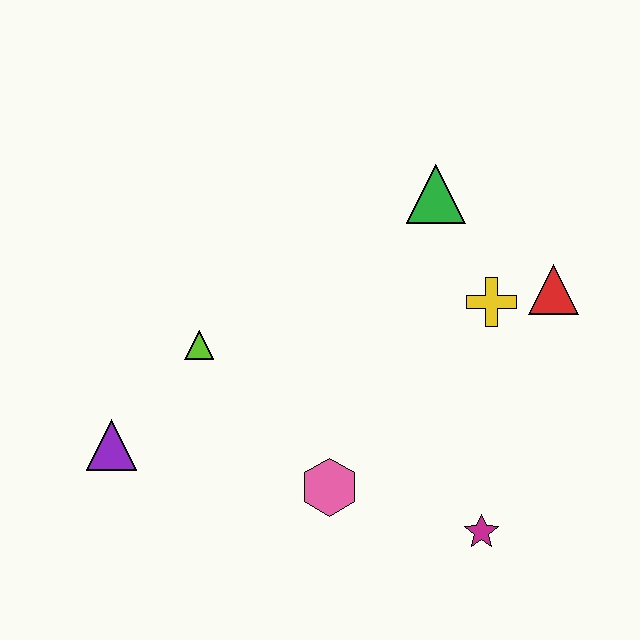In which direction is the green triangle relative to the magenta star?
The green triangle is above the magenta star.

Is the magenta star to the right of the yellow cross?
No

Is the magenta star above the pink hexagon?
No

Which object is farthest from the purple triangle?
The red triangle is farthest from the purple triangle.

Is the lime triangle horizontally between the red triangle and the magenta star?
No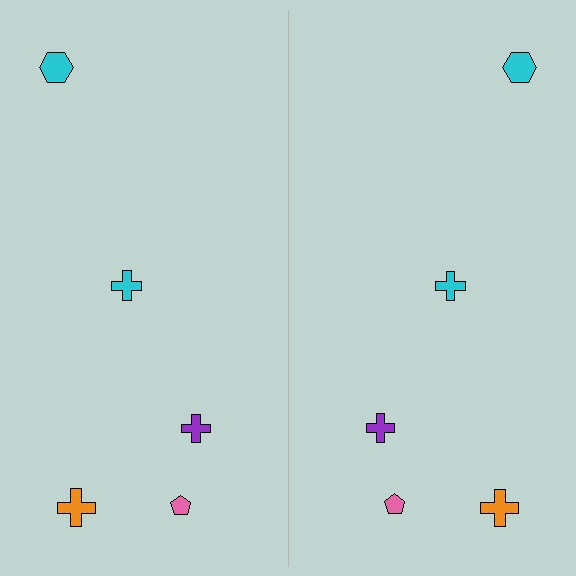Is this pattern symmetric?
Yes, this pattern has bilateral (reflection) symmetry.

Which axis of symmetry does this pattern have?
The pattern has a vertical axis of symmetry running through the center of the image.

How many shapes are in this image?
There are 10 shapes in this image.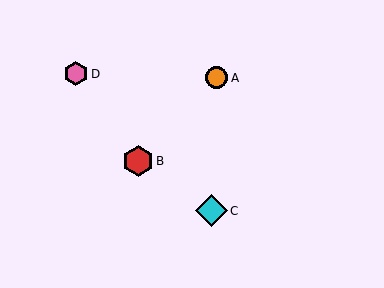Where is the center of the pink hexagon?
The center of the pink hexagon is at (76, 74).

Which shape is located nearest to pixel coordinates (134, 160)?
The red hexagon (labeled B) at (138, 161) is nearest to that location.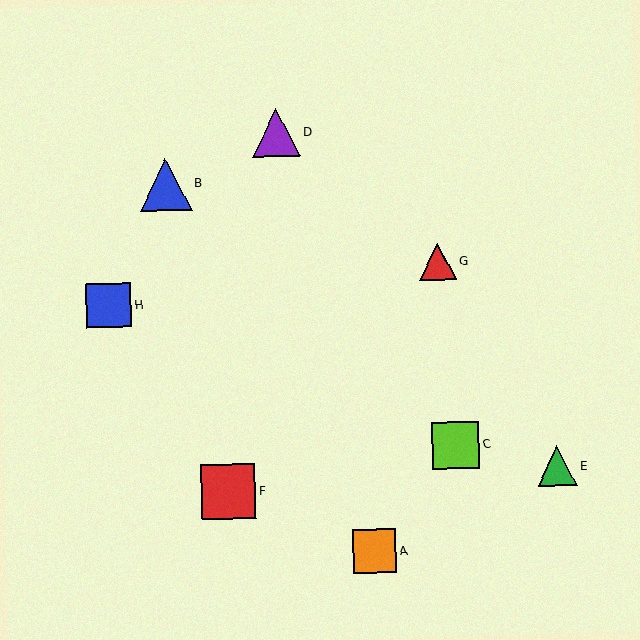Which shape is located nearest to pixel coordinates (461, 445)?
The lime square (labeled C) at (456, 445) is nearest to that location.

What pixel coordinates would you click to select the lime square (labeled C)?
Click at (456, 445) to select the lime square C.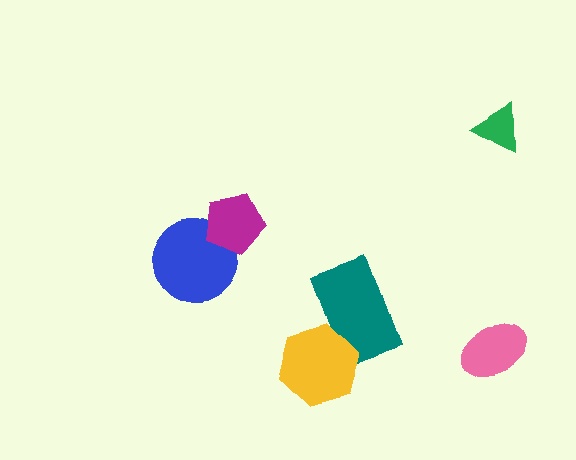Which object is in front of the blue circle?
The magenta pentagon is in front of the blue circle.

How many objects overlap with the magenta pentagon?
1 object overlaps with the magenta pentagon.